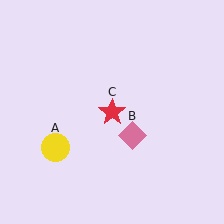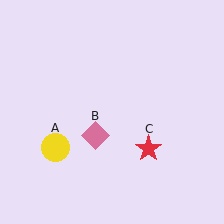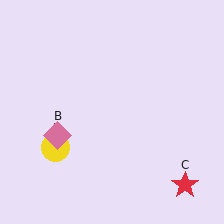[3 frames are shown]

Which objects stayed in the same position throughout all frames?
Yellow circle (object A) remained stationary.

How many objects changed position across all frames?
2 objects changed position: pink diamond (object B), red star (object C).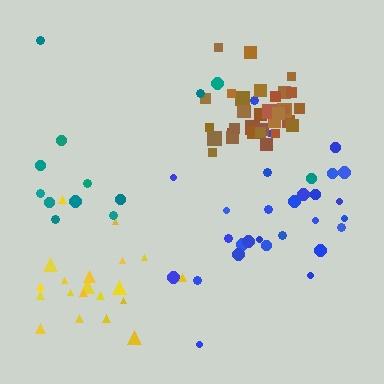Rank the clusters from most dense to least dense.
brown, yellow, blue, teal.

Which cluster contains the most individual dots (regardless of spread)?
Brown (34).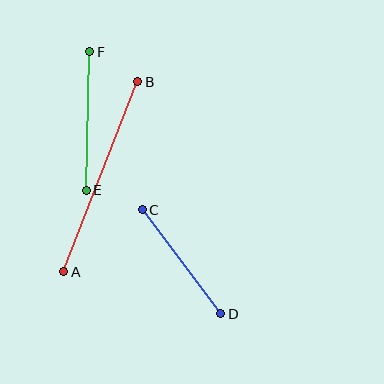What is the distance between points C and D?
The distance is approximately 130 pixels.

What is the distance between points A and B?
The distance is approximately 204 pixels.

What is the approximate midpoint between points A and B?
The midpoint is at approximately (101, 177) pixels.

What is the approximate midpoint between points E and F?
The midpoint is at approximately (88, 121) pixels.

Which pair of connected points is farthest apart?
Points A and B are farthest apart.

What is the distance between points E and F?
The distance is approximately 138 pixels.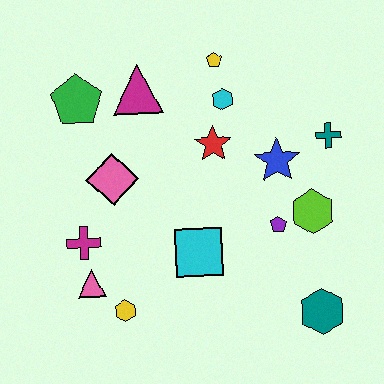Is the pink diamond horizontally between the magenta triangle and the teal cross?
No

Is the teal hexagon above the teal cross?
No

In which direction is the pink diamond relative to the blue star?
The pink diamond is to the left of the blue star.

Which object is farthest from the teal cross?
The pink triangle is farthest from the teal cross.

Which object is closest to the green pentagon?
The magenta triangle is closest to the green pentagon.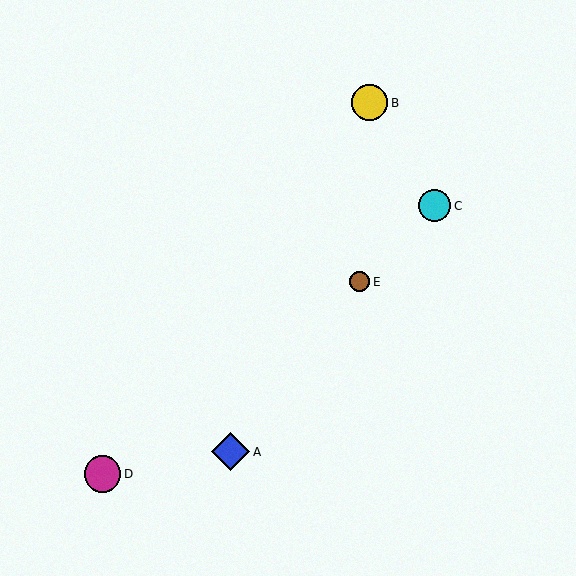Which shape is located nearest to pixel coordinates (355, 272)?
The brown circle (labeled E) at (360, 282) is nearest to that location.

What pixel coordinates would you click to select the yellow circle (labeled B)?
Click at (369, 103) to select the yellow circle B.